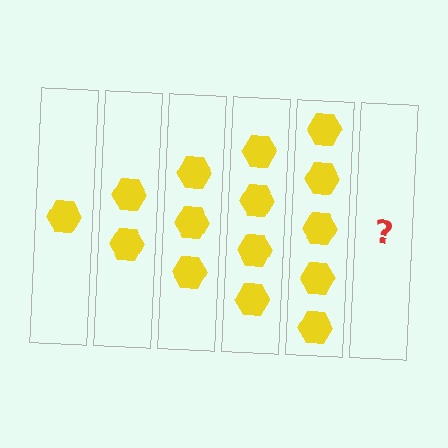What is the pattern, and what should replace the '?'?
The pattern is that each step adds one more hexagon. The '?' should be 6 hexagons.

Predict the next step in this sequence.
The next step is 6 hexagons.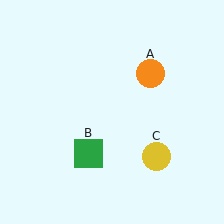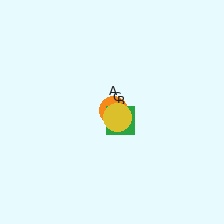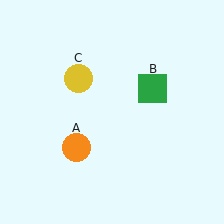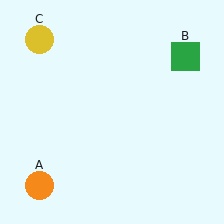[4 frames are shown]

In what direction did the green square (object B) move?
The green square (object B) moved up and to the right.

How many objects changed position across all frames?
3 objects changed position: orange circle (object A), green square (object B), yellow circle (object C).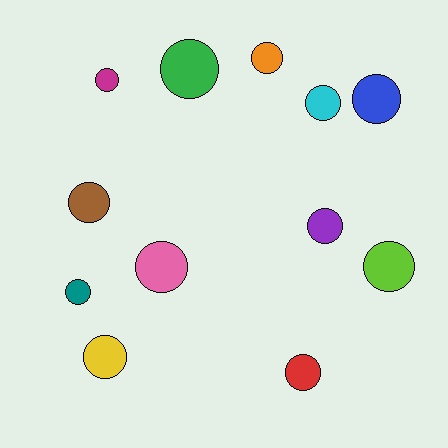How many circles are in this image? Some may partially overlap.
There are 12 circles.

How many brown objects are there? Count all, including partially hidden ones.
There is 1 brown object.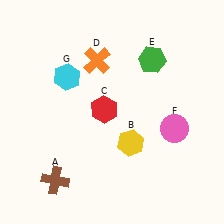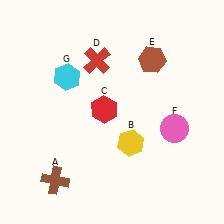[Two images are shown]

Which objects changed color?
D changed from orange to red. E changed from green to brown.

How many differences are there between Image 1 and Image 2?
There are 2 differences between the two images.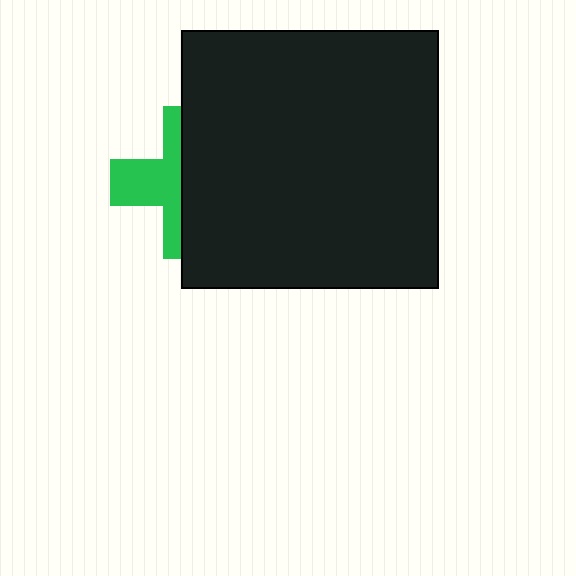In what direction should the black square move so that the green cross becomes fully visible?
The black square should move right. That is the shortest direction to clear the overlap and leave the green cross fully visible.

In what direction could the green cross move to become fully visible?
The green cross could move left. That would shift it out from behind the black square entirely.